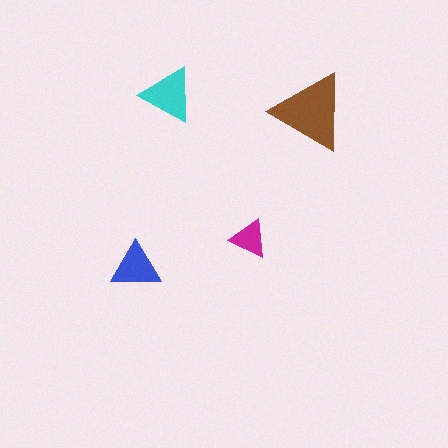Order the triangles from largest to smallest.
the brown one, the cyan one, the blue one, the magenta one.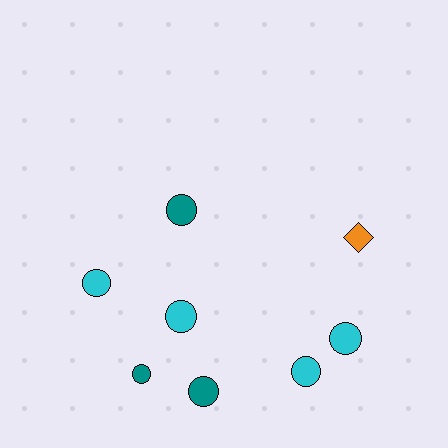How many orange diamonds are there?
There is 1 orange diamond.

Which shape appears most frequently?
Circle, with 7 objects.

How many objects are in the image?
There are 8 objects.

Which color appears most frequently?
Cyan, with 4 objects.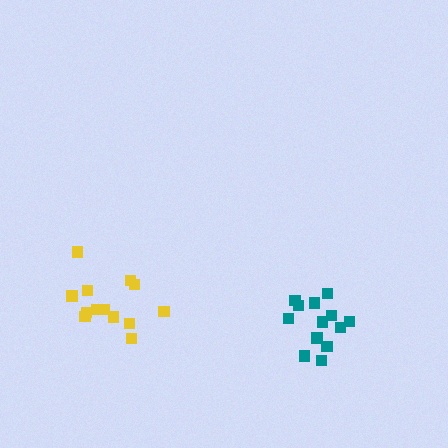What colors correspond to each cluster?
The clusters are colored: yellow, teal.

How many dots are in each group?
Group 1: 13 dots, Group 2: 13 dots (26 total).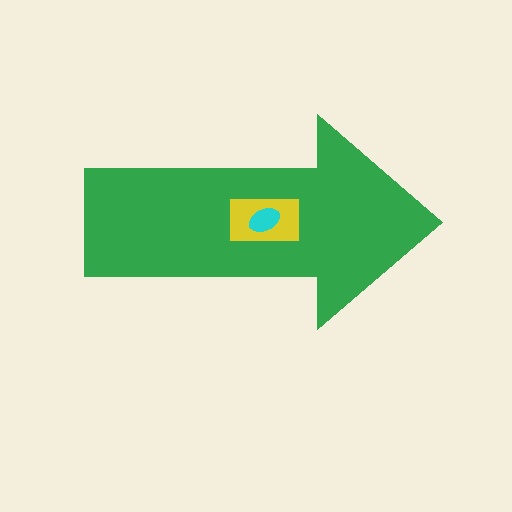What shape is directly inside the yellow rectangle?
The cyan ellipse.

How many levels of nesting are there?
3.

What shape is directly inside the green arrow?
The yellow rectangle.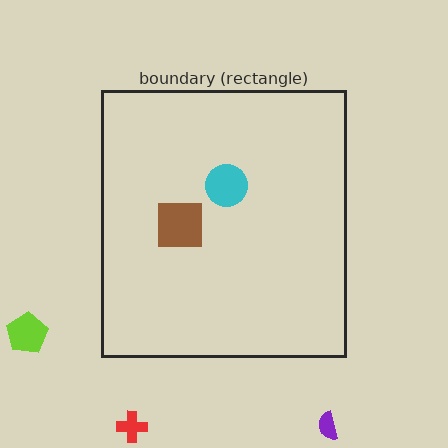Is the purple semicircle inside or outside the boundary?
Outside.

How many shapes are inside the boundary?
2 inside, 3 outside.